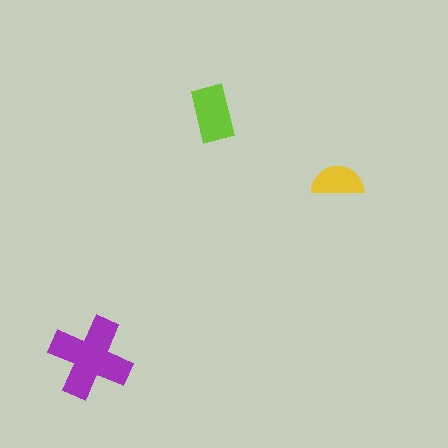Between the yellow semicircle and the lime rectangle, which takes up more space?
The lime rectangle.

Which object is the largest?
The purple cross.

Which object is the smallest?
The yellow semicircle.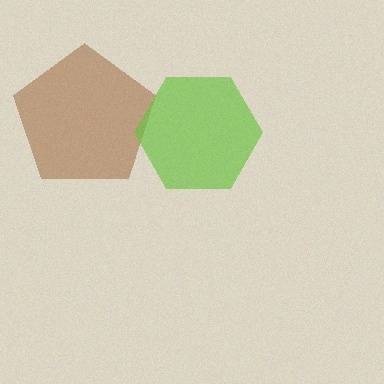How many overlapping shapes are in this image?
There are 2 overlapping shapes in the image.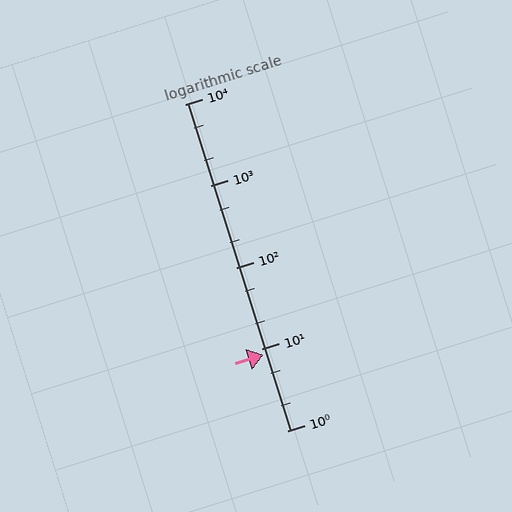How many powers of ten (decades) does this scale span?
The scale spans 4 decades, from 1 to 10000.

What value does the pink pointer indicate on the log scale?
The pointer indicates approximately 8.4.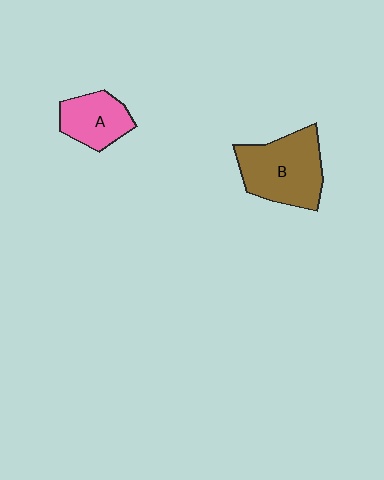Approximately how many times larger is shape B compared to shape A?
Approximately 1.6 times.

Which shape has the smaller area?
Shape A (pink).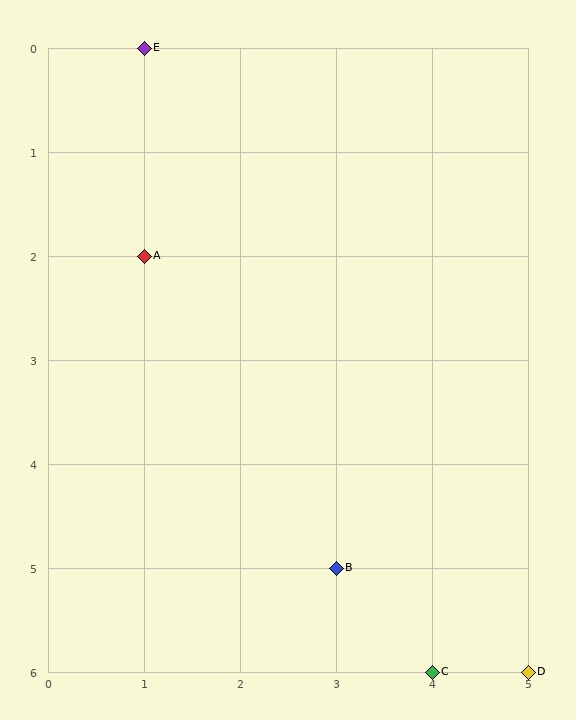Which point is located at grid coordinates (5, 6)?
Point D is at (5, 6).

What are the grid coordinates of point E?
Point E is at grid coordinates (1, 0).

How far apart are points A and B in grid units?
Points A and B are 2 columns and 3 rows apart (about 3.6 grid units diagonally).